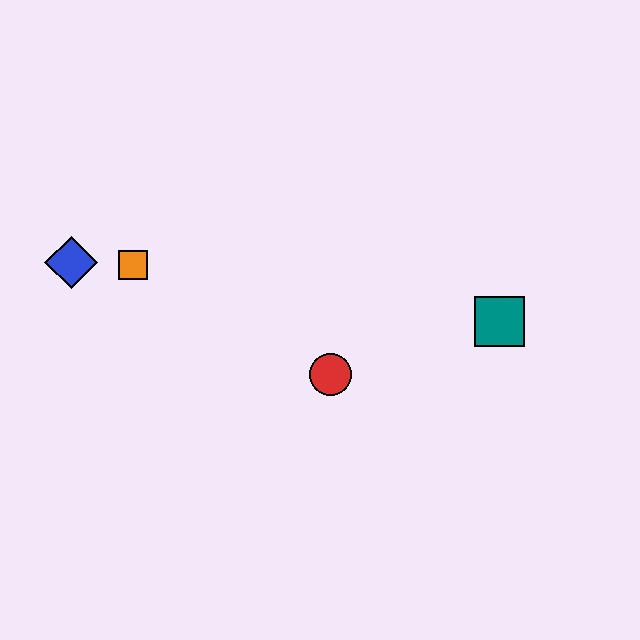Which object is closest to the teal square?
The red circle is closest to the teal square.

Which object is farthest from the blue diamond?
The teal square is farthest from the blue diamond.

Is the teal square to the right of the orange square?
Yes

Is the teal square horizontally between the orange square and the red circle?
No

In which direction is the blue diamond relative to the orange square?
The blue diamond is to the left of the orange square.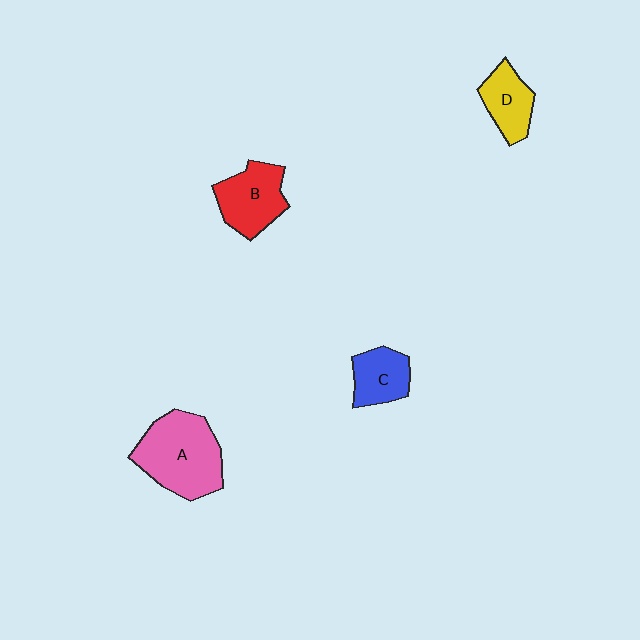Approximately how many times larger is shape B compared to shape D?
Approximately 1.3 times.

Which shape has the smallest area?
Shape C (blue).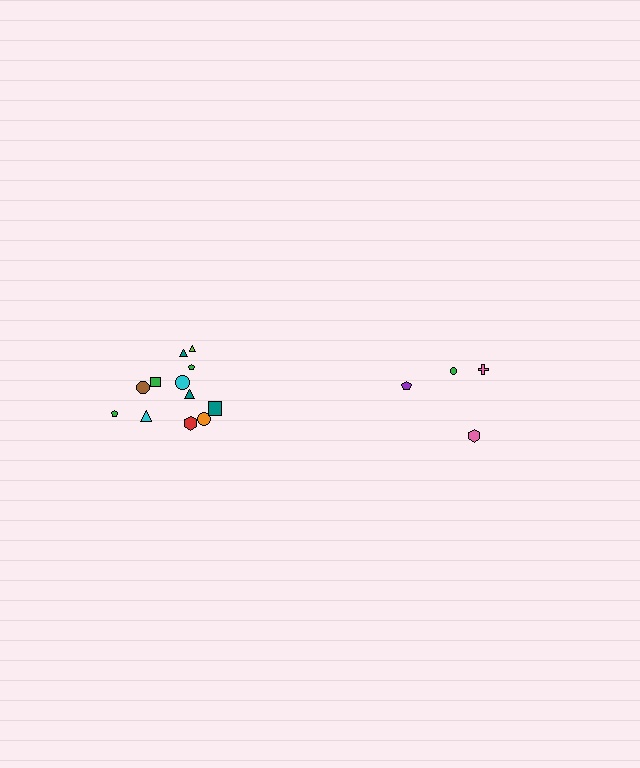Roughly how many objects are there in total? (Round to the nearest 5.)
Roughly 15 objects in total.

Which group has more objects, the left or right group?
The left group.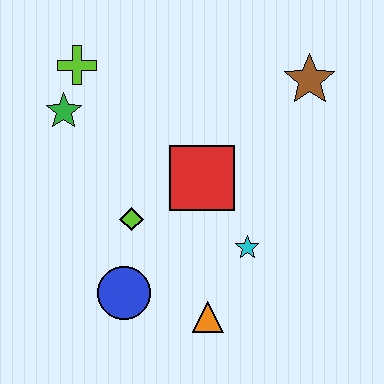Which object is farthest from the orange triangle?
The lime cross is farthest from the orange triangle.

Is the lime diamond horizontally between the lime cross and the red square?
Yes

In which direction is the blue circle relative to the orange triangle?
The blue circle is to the left of the orange triangle.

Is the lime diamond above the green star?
No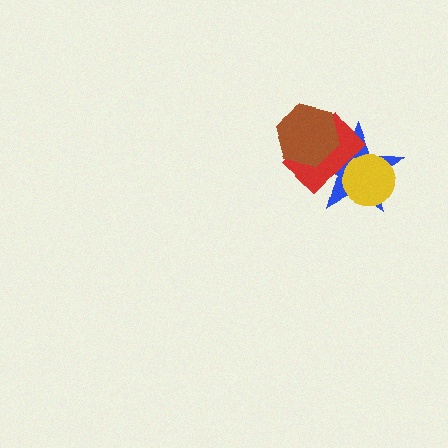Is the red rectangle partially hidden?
Yes, it is partially covered by another shape.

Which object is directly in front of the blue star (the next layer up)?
The red rectangle is directly in front of the blue star.